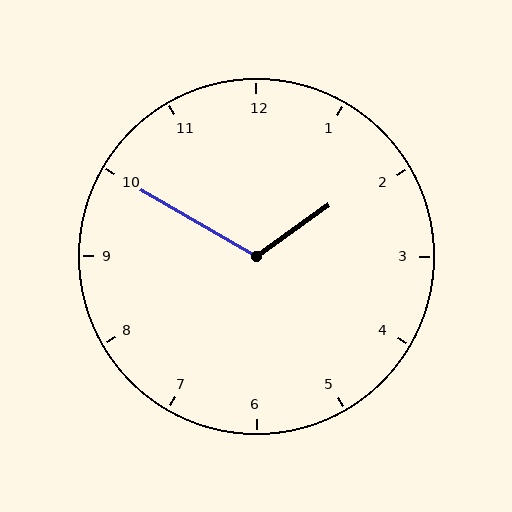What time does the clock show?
1:50.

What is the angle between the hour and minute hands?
Approximately 115 degrees.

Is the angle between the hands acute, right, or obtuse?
It is obtuse.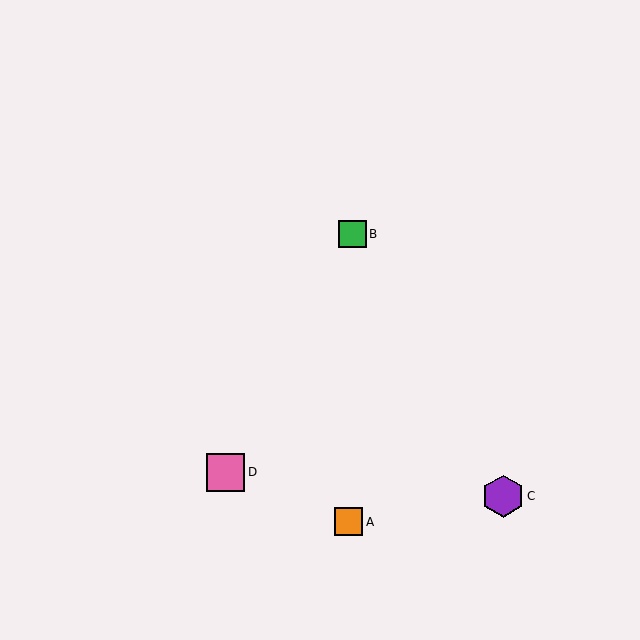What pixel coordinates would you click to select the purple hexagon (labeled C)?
Click at (503, 496) to select the purple hexagon C.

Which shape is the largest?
The purple hexagon (labeled C) is the largest.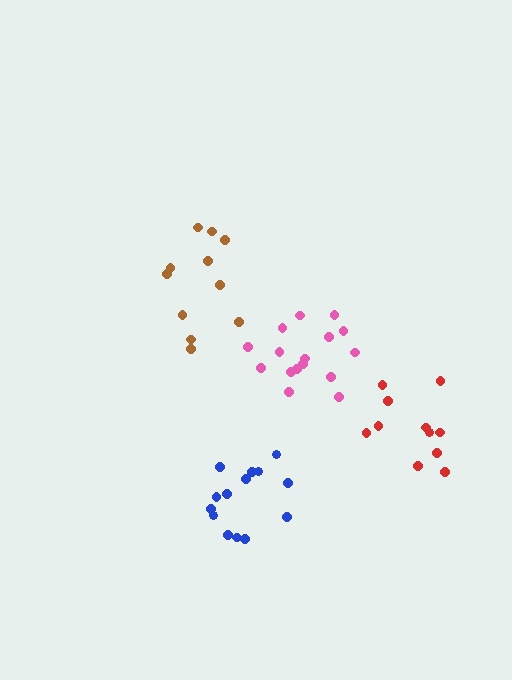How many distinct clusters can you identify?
There are 4 distinct clusters.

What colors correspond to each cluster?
The clusters are colored: pink, red, blue, brown.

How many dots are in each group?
Group 1: 16 dots, Group 2: 11 dots, Group 3: 14 dots, Group 4: 11 dots (52 total).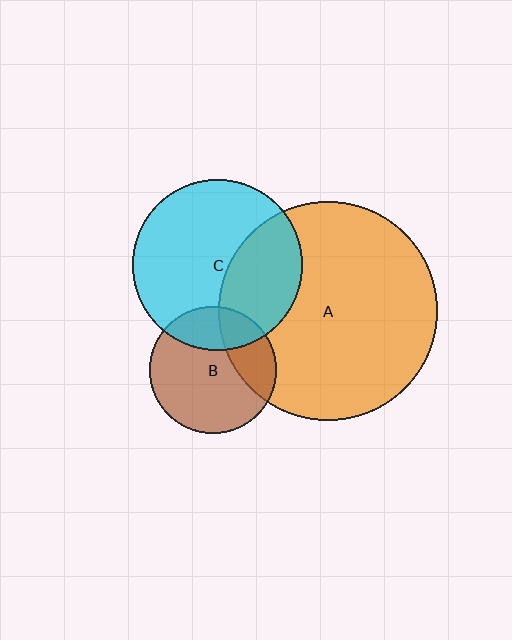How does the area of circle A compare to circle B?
Approximately 2.9 times.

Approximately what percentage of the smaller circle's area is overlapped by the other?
Approximately 25%.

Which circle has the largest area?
Circle A (orange).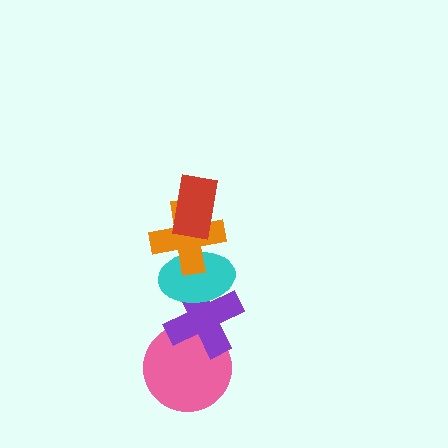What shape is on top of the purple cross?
The cyan ellipse is on top of the purple cross.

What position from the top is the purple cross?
The purple cross is 4th from the top.